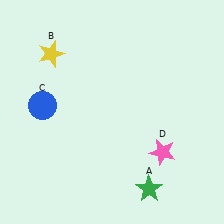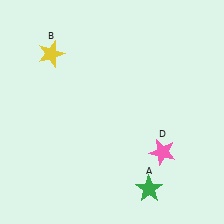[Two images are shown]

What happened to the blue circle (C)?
The blue circle (C) was removed in Image 2. It was in the top-left area of Image 1.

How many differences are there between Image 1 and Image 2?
There is 1 difference between the two images.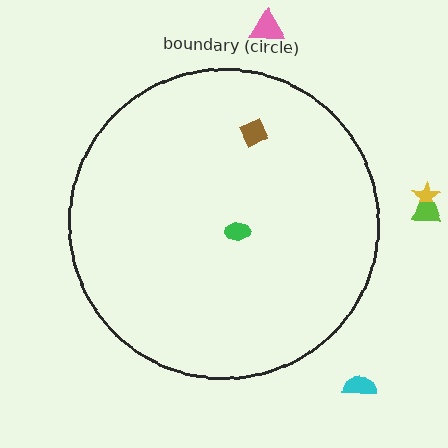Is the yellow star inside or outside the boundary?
Outside.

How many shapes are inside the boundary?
2 inside, 4 outside.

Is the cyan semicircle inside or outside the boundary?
Outside.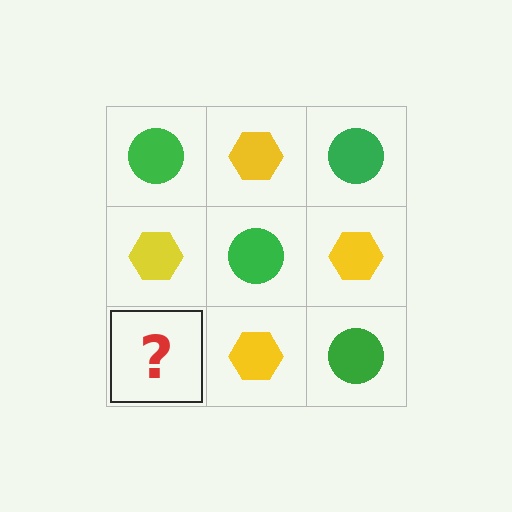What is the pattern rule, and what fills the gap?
The rule is that it alternates green circle and yellow hexagon in a checkerboard pattern. The gap should be filled with a green circle.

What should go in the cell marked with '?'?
The missing cell should contain a green circle.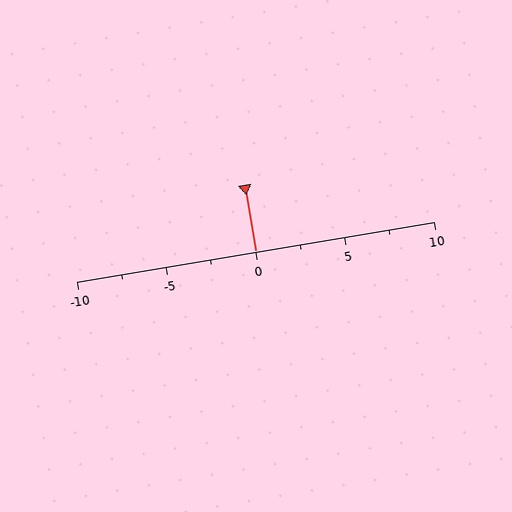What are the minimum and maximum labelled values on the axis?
The axis runs from -10 to 10.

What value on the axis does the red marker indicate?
The marker indicates approximately 0.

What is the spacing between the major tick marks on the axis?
The major ticks are spaced 5 apart.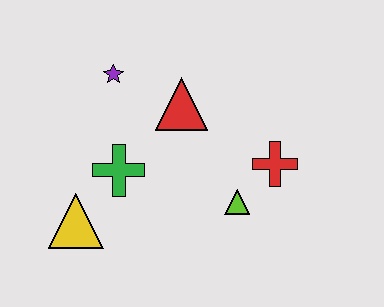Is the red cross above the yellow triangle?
Yes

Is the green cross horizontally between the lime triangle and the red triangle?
No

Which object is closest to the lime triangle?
The red cross is closest to the lime triangle.